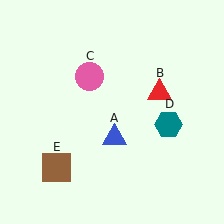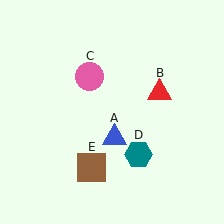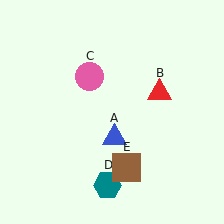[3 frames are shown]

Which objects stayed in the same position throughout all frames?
Blue triangle (object A) and red triangle (object B) and pink circle (object C) remained stationary.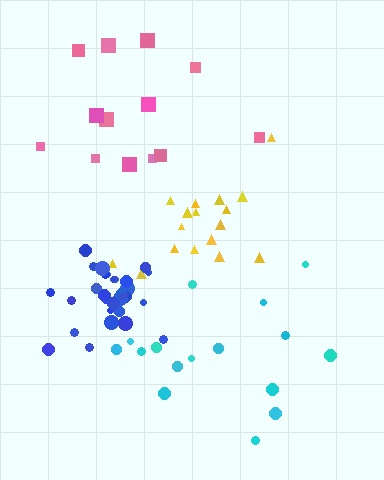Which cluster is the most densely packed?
Blue.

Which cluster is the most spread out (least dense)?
Pink.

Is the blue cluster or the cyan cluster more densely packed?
Blue.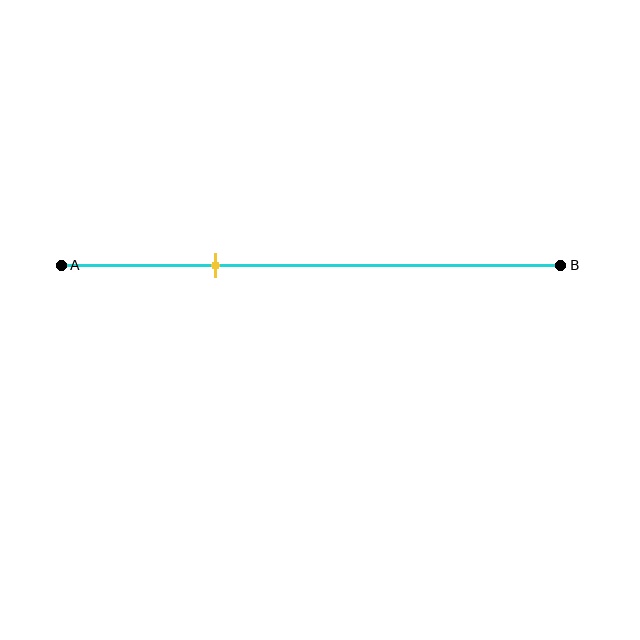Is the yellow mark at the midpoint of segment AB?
No, the mark is at about 30% from A, not at the 50% midpoint.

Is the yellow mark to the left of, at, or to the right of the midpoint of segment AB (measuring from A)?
The yellow mark is to the left of the midpoint of segment AB.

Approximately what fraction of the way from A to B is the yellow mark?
The yellow mark is approximately 30% of the way from A to B.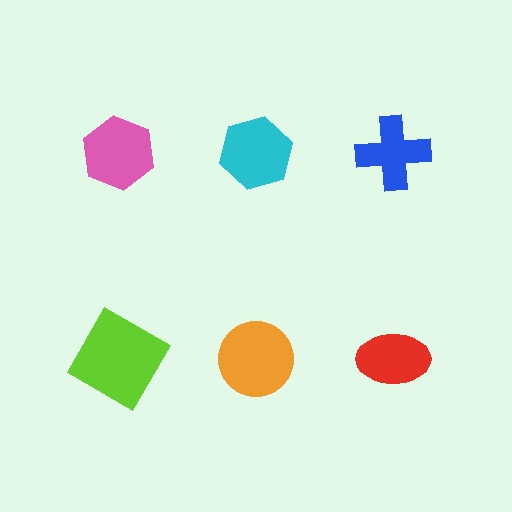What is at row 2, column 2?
An orange circle.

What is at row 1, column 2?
A cyan hexagon.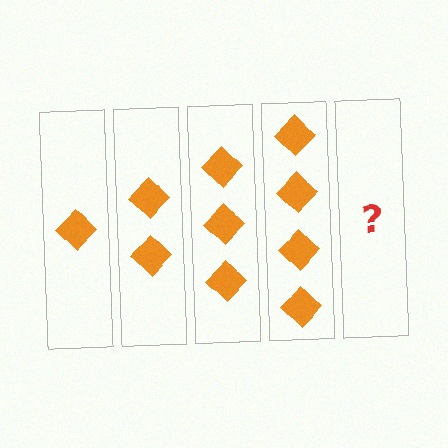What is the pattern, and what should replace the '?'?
The pattern is that each step adds one more diamond. The '?' should be 5 diamonds.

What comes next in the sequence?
The next element should be 5 diamonds.